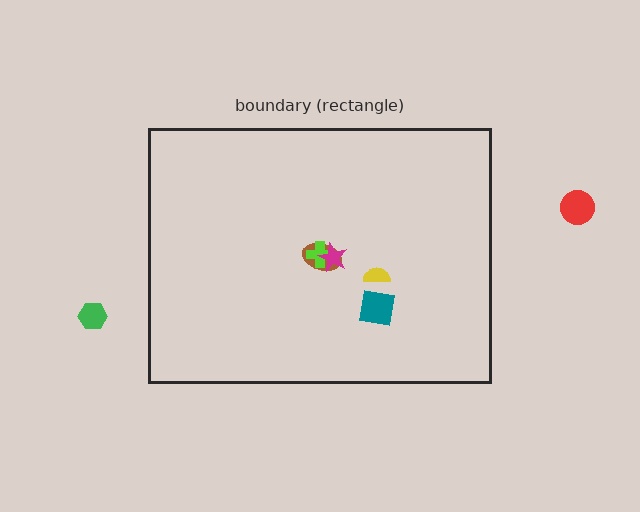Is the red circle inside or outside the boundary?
Outside.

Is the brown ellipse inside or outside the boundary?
Inside.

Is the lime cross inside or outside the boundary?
Inside.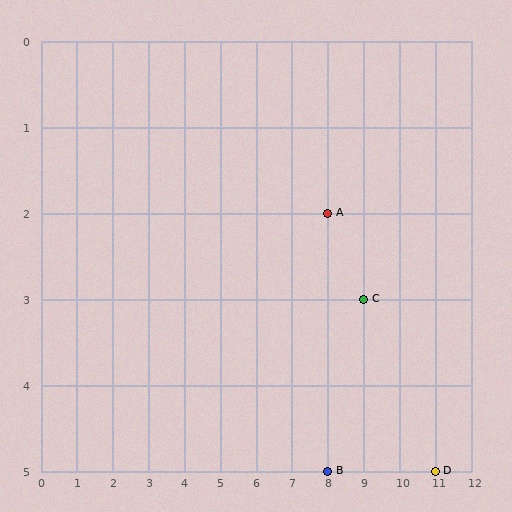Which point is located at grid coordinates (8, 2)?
Point A is at (8, 2).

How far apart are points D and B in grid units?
Points D and B are 3 columns apart.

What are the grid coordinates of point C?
Point C is at grid coordinates (9, 3).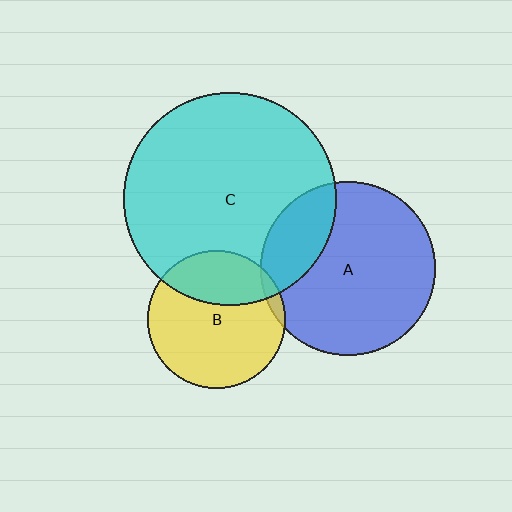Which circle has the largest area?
Circle C (cyan).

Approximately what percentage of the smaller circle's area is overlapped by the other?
Approximately 30%.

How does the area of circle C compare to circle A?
Approximately 1.5 times.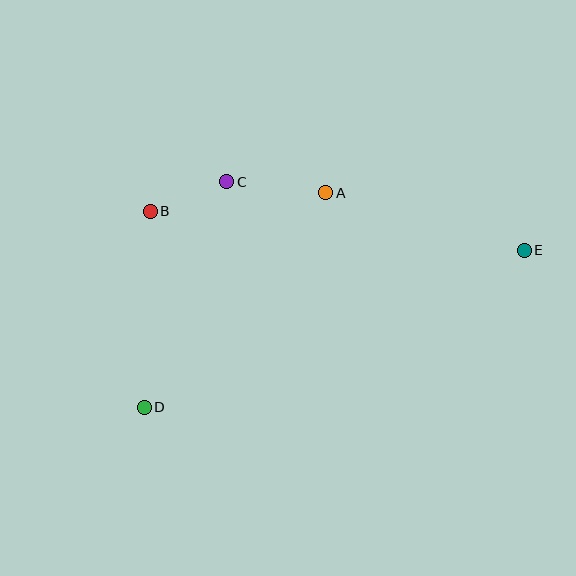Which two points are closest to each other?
Points B and C are closest to each other.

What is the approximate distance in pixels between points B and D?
The distance between B and D is approximately 196 pixels.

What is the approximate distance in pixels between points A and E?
The distance between A and E is approximately 207 pixels.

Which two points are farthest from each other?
Points D and E are farthest from each other.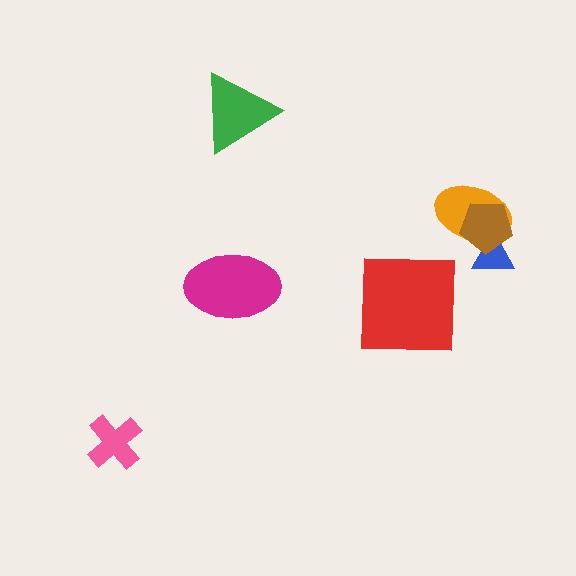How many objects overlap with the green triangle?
0 objects overlap with the green triangle.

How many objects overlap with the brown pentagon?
2 objects overlap with the brown pentagon.